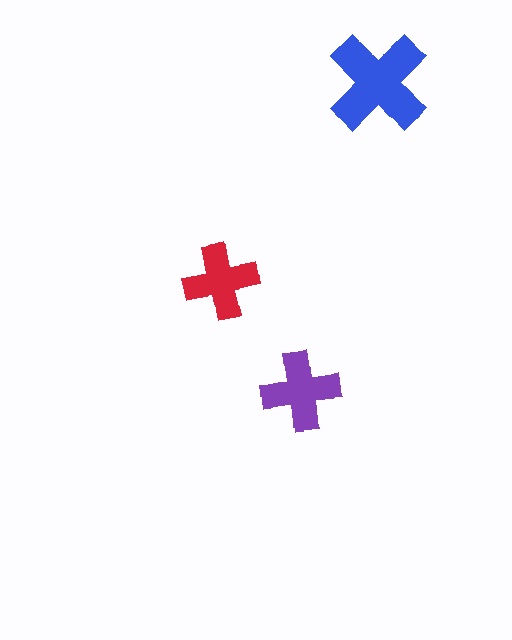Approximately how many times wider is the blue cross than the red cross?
About 1.5 times wider.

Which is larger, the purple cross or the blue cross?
The blue one.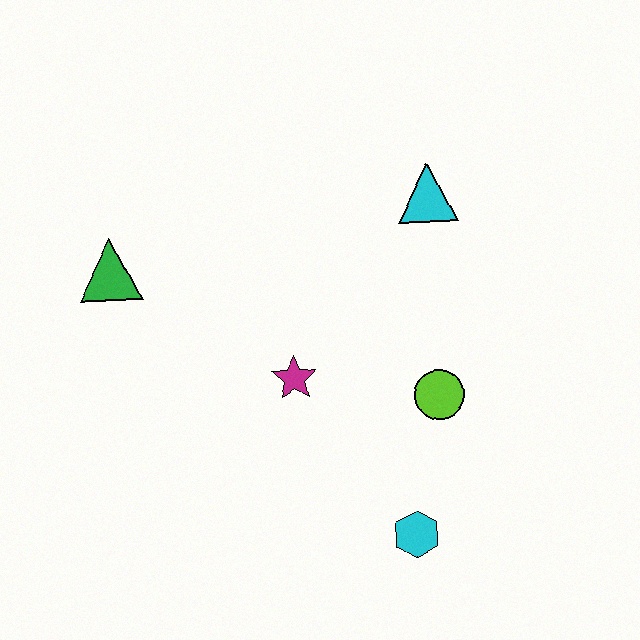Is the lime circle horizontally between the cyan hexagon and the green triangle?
No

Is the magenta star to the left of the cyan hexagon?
Yes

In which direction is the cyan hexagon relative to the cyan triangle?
The cyan hexagon is below the cyan triangle.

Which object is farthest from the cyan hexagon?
The green triangle is farthest from the cyan hexagon.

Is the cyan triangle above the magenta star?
Yes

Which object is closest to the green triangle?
The magenta star is closest to the green triangle.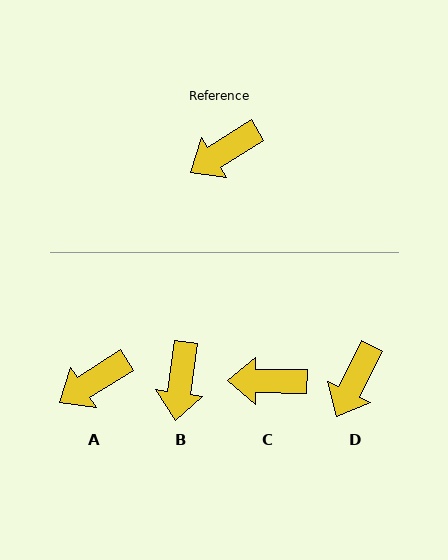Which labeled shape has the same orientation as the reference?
A.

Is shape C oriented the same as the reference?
No, it is off by about 33 degrees.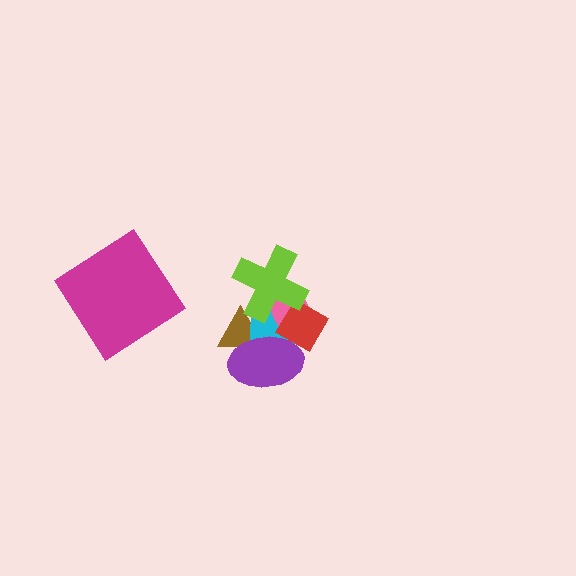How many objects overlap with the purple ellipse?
4 objects overlap with the purple ellipse.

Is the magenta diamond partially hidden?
No, no other shape covers it.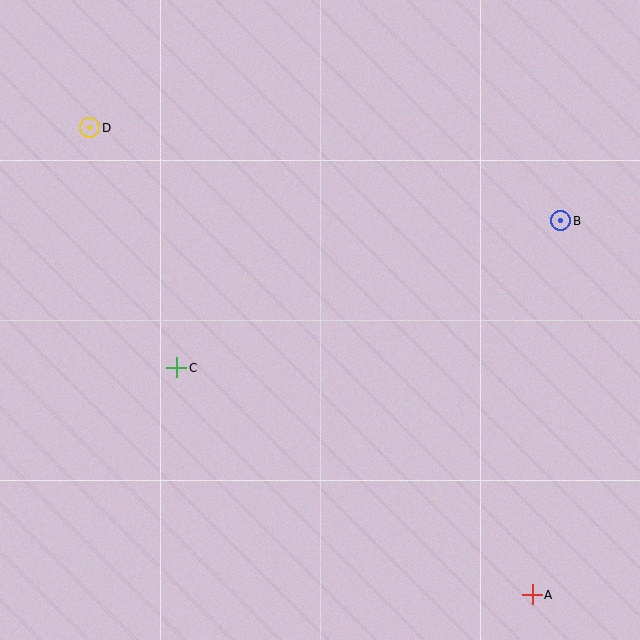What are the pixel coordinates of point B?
Point B is at (561, 221).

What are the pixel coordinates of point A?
Point A is at (532, 595).